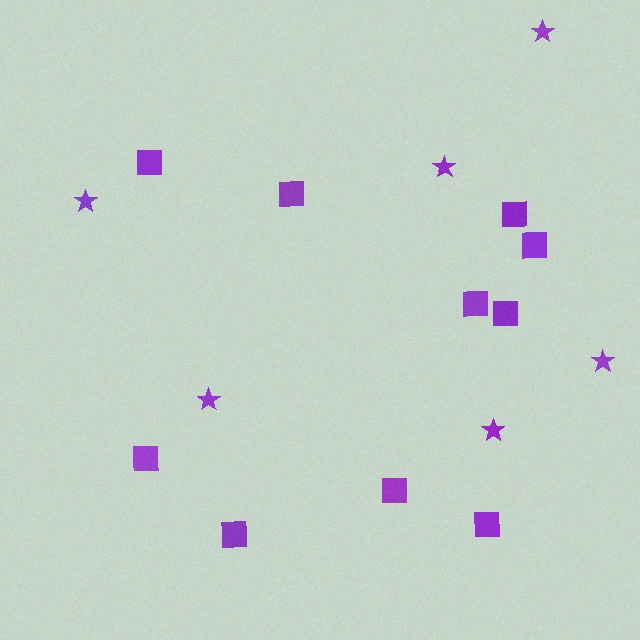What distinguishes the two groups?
There are 2 groups: one group of stars (6) and one group of squares (10).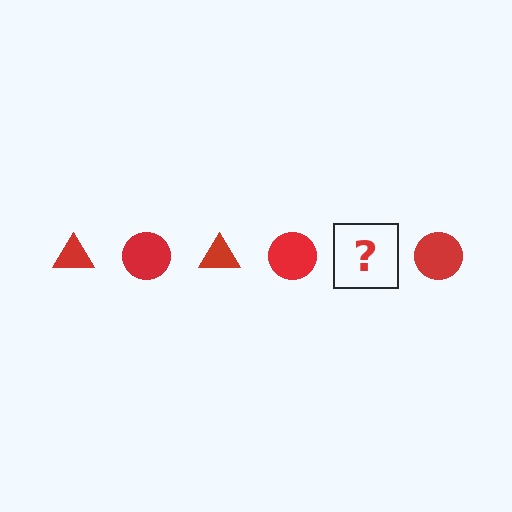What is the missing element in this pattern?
The missing element is a red triangle.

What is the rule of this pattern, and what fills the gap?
The rule is that the pattern cycles through triangle, circle shapes in red. The gap should be filled with a red triangle.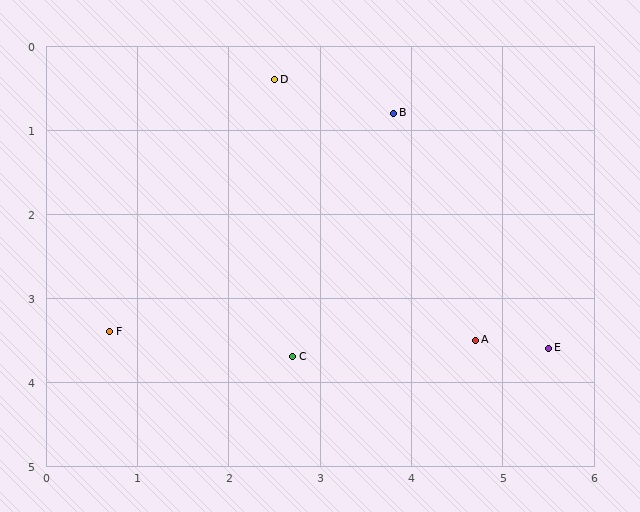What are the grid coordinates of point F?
Point F is at approximately (0.7, 3.4).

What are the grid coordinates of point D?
Point D is at approximately (2.5, 0.4).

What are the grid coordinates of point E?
Point E is at approximately (5.5, 3.6).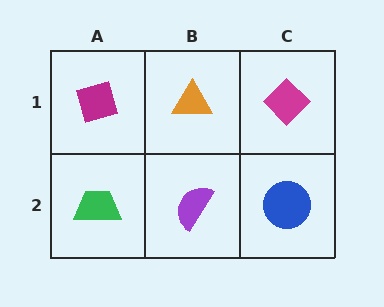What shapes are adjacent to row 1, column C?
A blue circle (row 2, column C), an orange triangle (row 1, column B).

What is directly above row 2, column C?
A magenta diamond.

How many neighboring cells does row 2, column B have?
3.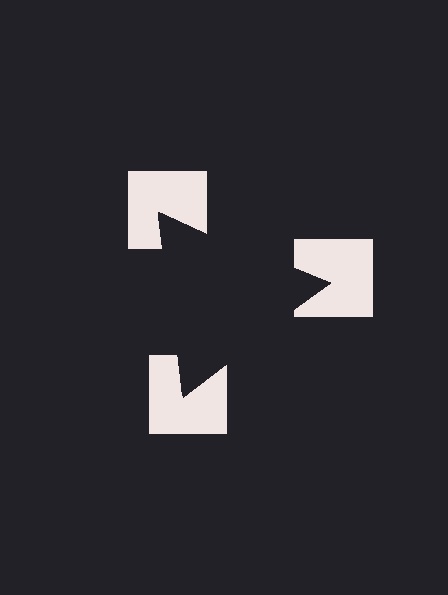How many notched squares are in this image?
There are 3 — one at each vertex of the illusory triangle.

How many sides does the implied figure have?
3 sides.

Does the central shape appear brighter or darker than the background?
It typically appears slightly darker than the background, even though no actual brightness change is drawn.